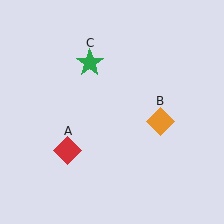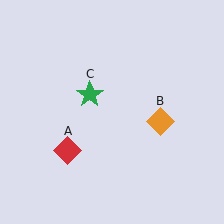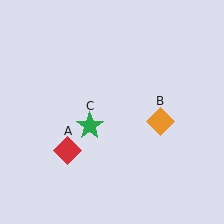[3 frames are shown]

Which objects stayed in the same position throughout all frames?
Red diamond (object A) and orange diamond (object B) remained stationary.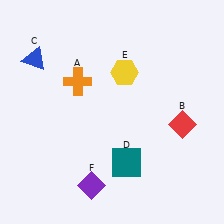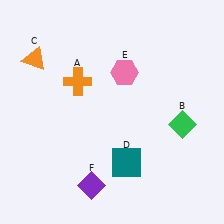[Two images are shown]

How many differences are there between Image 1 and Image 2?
There are 3 differences between the two images.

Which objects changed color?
B changed from red to green. C changed from blue to orange. E changed from yellow to pink.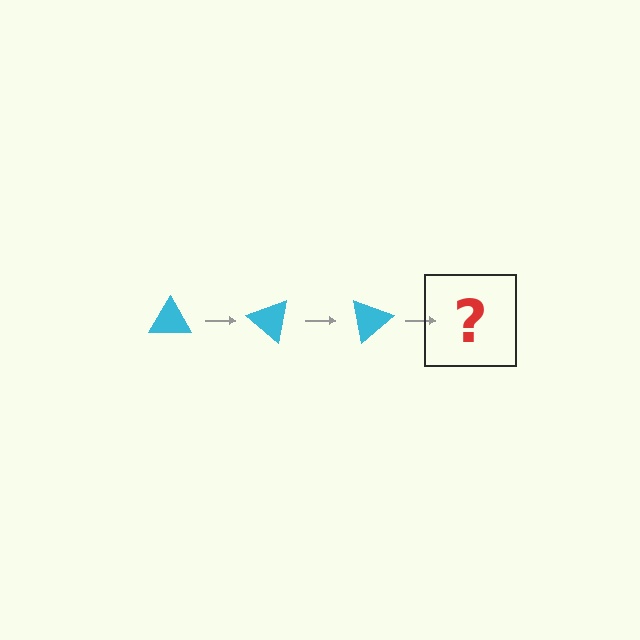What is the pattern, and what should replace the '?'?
The pattern is that the triangle rotates 40 degrees each step. The '?' should be a cyan triangle rotated 120 degrees.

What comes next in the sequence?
The next element should be a cyan triangle rotated 120 degrees.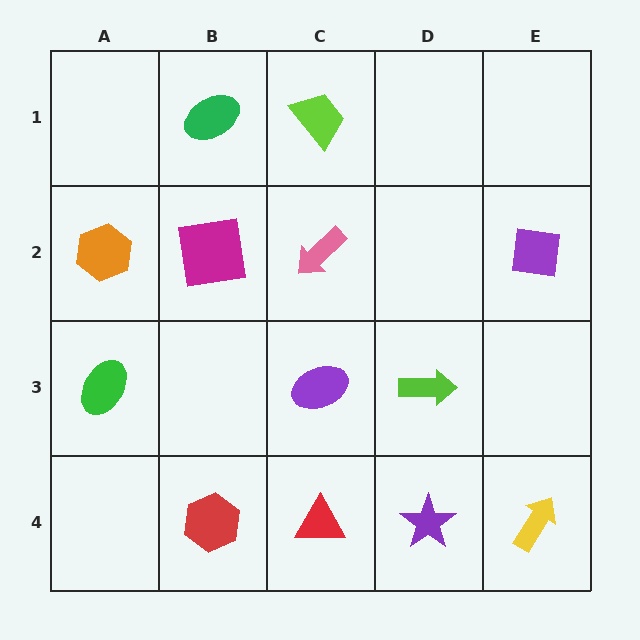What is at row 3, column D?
A lime arrow.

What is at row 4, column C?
A red triangle.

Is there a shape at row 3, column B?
No, that cell is empty.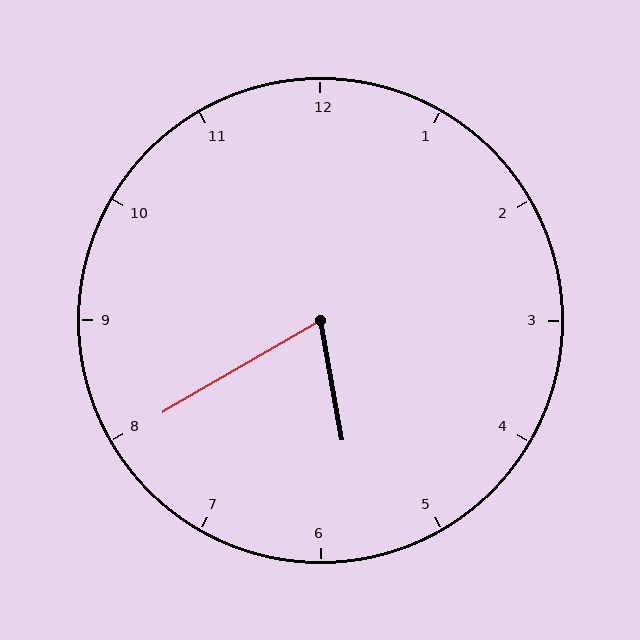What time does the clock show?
5:40.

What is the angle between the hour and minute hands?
Approximately 70 degrees.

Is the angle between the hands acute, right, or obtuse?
It is acute.